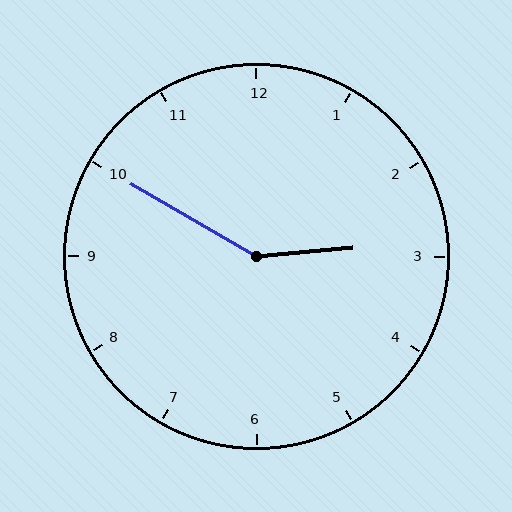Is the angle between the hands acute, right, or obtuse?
It is obtuse.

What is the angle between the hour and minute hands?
Approximately 145 degrees.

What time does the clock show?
2:50.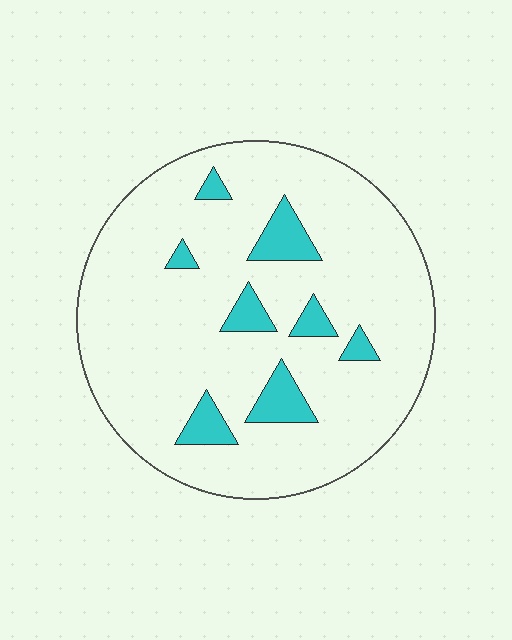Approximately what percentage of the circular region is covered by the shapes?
Approximately 10%.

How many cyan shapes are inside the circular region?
8.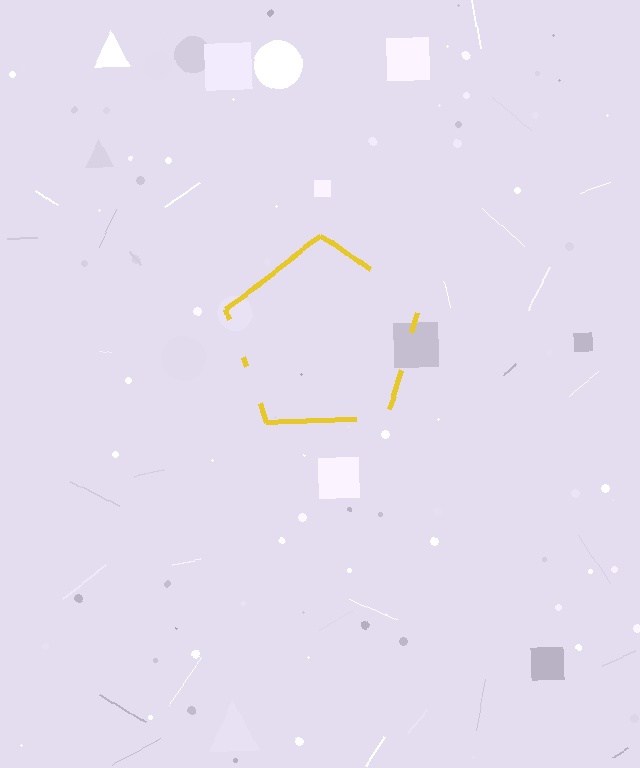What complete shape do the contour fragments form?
The contour fragments form a pentagon.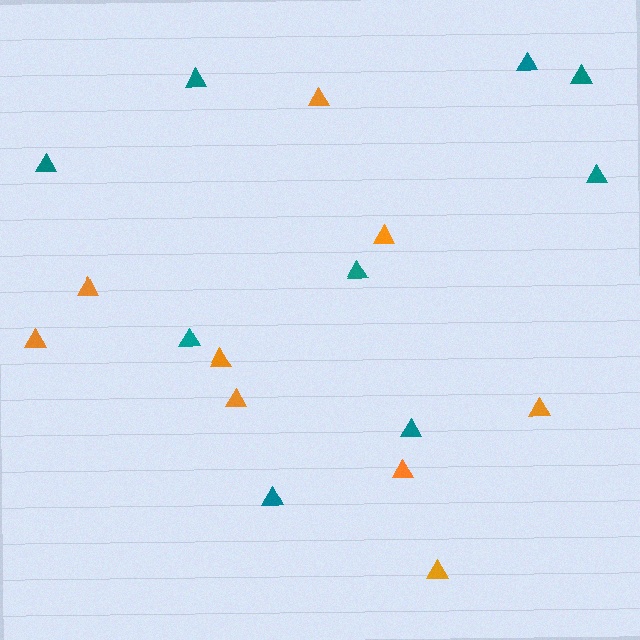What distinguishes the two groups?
There are 2 groups: one group of orange triangles (9) and one group of teal triangles (9).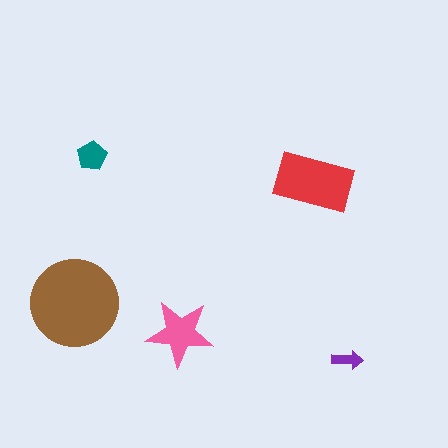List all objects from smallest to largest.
The purple arrow, the teal pentagon, the pink star, the red rectangle, the brown circle.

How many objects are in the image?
There are 5 objects in the image.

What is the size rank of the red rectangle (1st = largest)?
2nd.